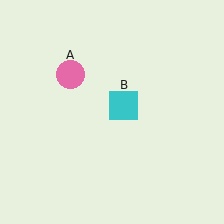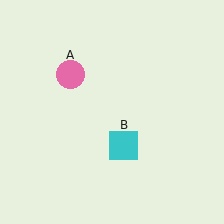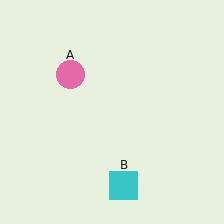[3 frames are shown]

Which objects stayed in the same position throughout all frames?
Pink circle (object A) remained stationary.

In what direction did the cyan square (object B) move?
The cyan square (object B) moved down.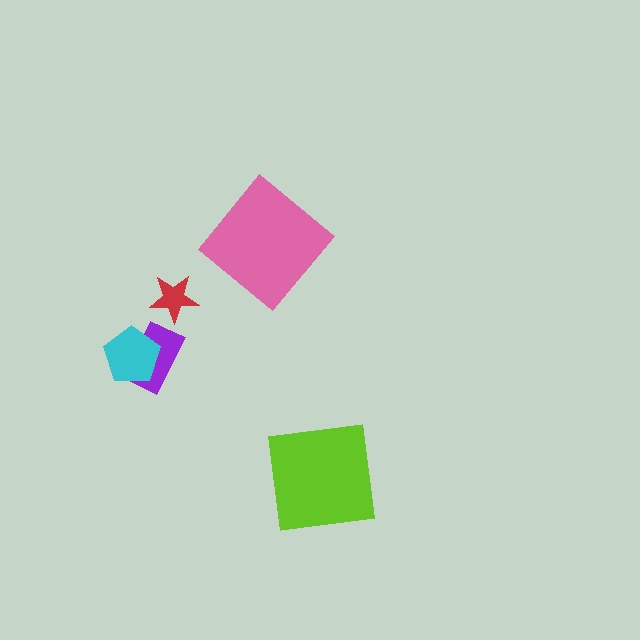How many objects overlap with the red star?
0 objects overlap with the red star.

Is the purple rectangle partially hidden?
Yes, it is partially covered by another shape.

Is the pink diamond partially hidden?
No, no other shape covers it.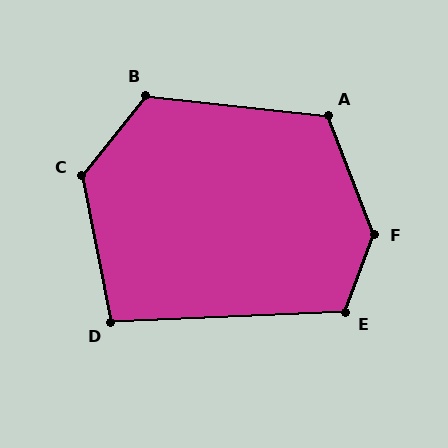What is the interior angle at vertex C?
Approximately 130 degrees (obtuse).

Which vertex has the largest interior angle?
F, at approximately 139 degrees.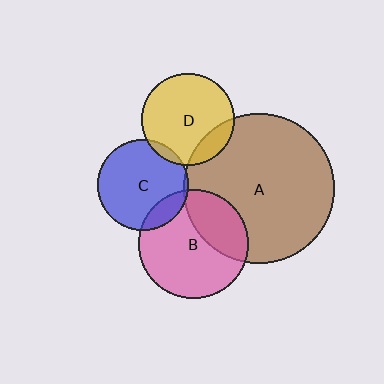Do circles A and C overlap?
Yes.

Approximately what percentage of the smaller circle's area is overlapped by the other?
Approximately 5%.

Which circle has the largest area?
Circle A (brown).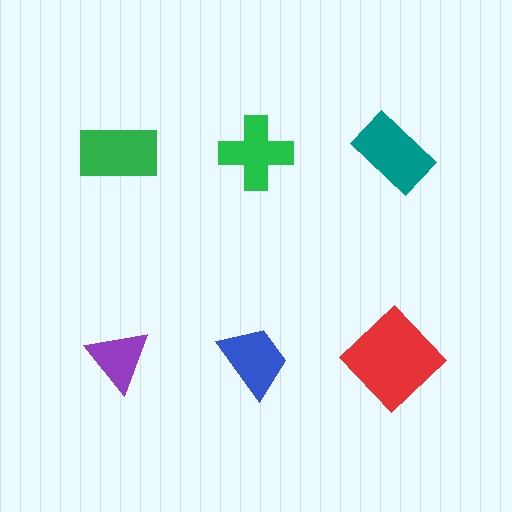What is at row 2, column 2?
A blue trapezoid.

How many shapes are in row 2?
3 shapes.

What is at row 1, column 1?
A green rectangle.